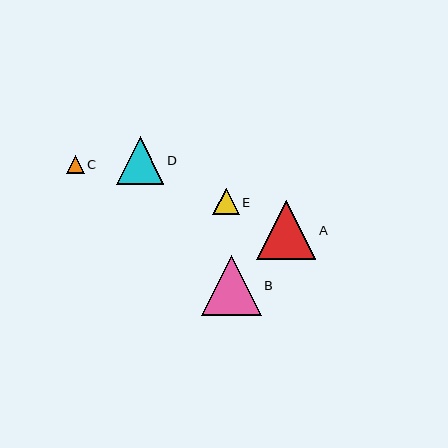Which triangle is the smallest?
Triangle C is the smallest with a size of approximately 18 pixels.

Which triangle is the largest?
Triangle B is the largest with a size of approximately 60 pixels.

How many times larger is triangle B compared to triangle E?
Triangle B is approximately 2.2 times the size of triangle E.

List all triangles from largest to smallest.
From largest to smallest: B, A, D, E, C.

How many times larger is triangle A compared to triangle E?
Triangle A is approximately 2.2 times the size of triangle E.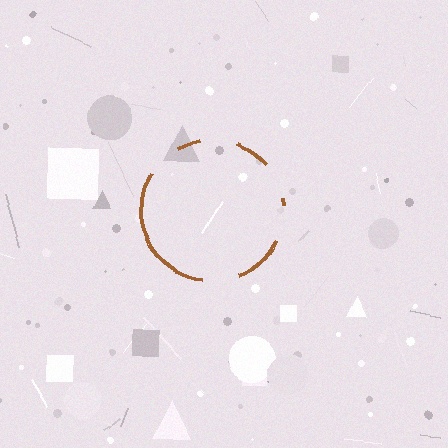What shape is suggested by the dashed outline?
The dashed outline suggests a circle.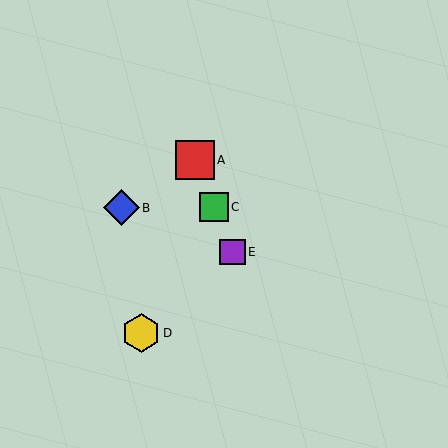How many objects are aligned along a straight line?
3 objects (A, C, E) are aligned along a straight line.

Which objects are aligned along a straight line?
Objects A, C, E are aligned along a straight line.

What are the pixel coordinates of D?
Object D is at (141, 333).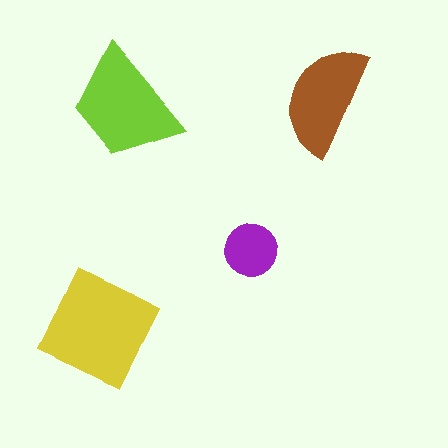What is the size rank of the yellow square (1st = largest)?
1st.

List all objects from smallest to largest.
The purple circle, the brown semicircle, the lime trapezoid, the yellow square.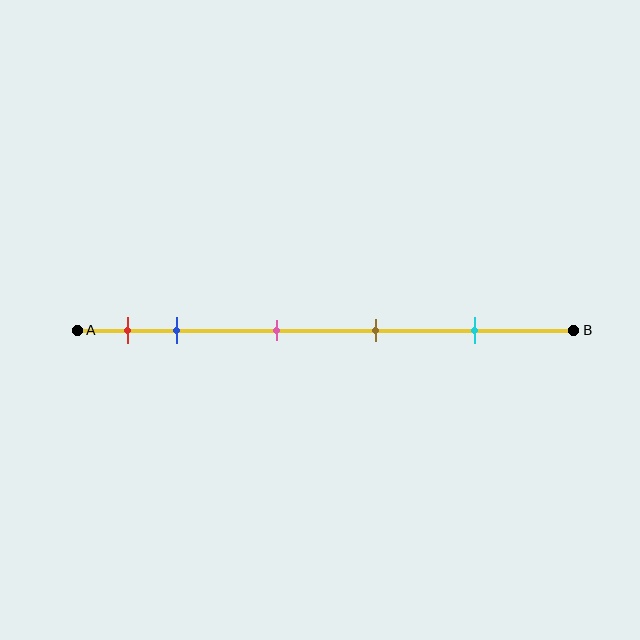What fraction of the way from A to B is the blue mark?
The blue mark is approximately 20% (0.2) of the way from A to B.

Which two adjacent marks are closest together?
The red and blue marks are the closest adjacent pair.